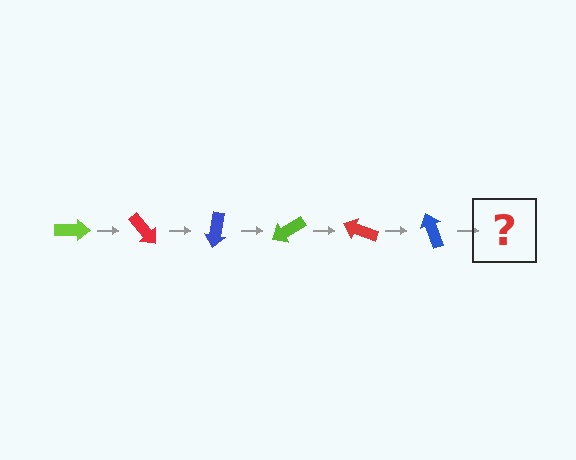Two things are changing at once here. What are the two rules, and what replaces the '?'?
The two rules are that it rotates 50 degrees each step and the color cycles through lime, red, and blue. The '?' should be a lime arrow, rotated 300 degrees from the start.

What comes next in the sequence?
The next element should be a lime arrow, rotated 300 degrees from the start.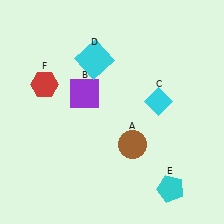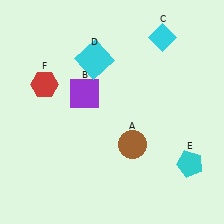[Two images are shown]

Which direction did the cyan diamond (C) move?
The cyan diamond (C) moved up.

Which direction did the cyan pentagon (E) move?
The cyan pentagon (E) moved up.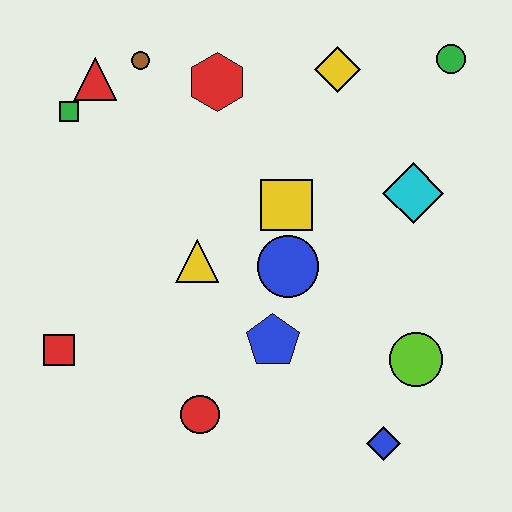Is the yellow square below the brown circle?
Yes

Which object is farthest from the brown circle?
The blue diamond is farthest from the brown circle.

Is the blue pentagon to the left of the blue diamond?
Yes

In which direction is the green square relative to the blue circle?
The green square is to the left of the blue circle.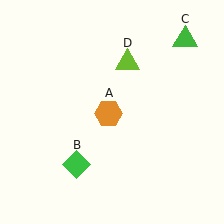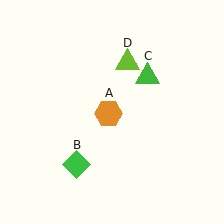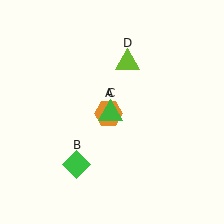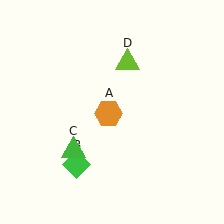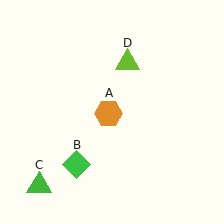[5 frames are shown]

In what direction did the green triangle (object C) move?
The green triangle (object C) moved down and to the left.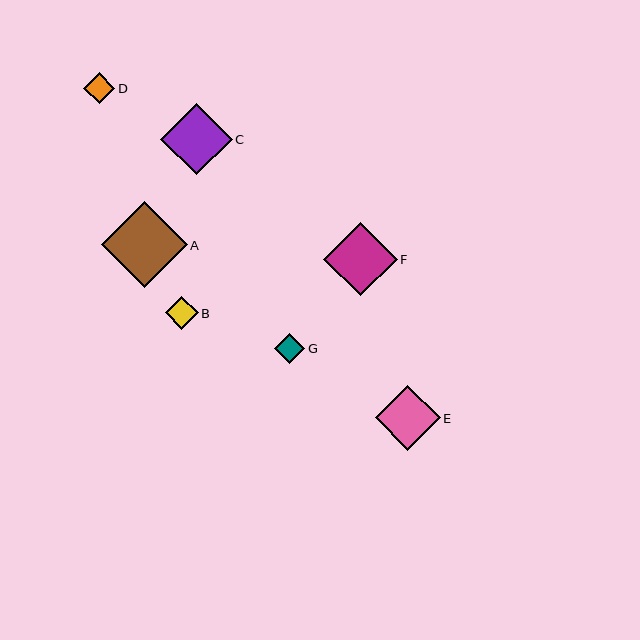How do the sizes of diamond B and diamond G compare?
Diamond B and diamond G are approximately the same size.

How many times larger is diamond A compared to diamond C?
Diamond A is approximately 1.2 times the size of diamond C.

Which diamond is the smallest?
Diamond G is the smallest with a size of approximately 30 pixels.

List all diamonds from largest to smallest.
From largest to smallest: A, F, C, E, B, D, G.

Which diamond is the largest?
Diamond A is the largest with a size of approximately 86 pixels.